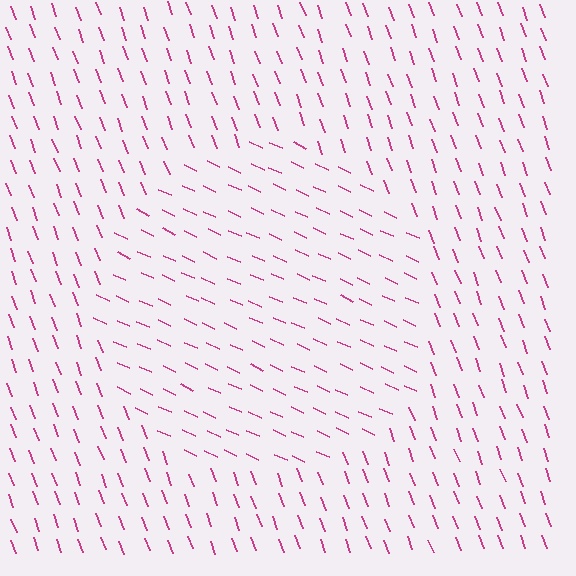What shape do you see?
I see a circle.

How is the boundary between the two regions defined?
The boundary is defined purely by a change in line orientation (approximately 45 degrees difference). All lines are the same color and thickness.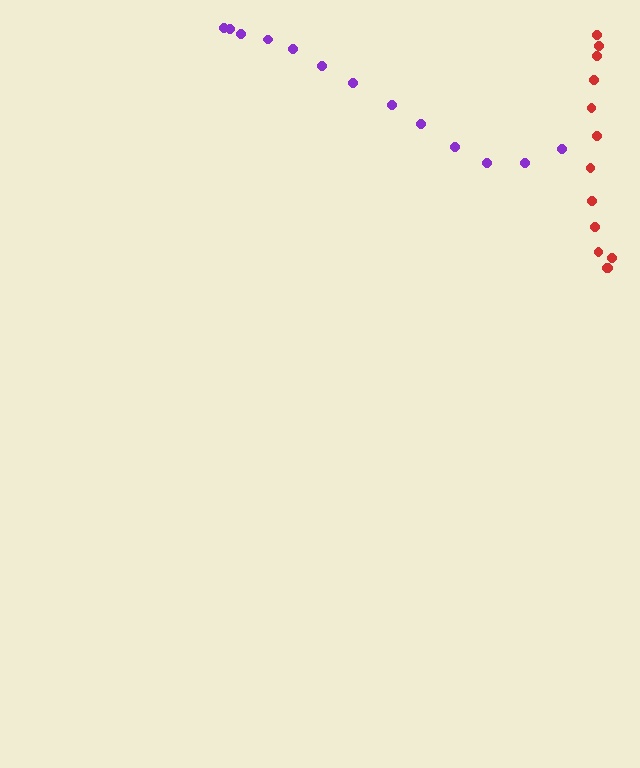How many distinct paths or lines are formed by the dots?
There are 2 distinct paths.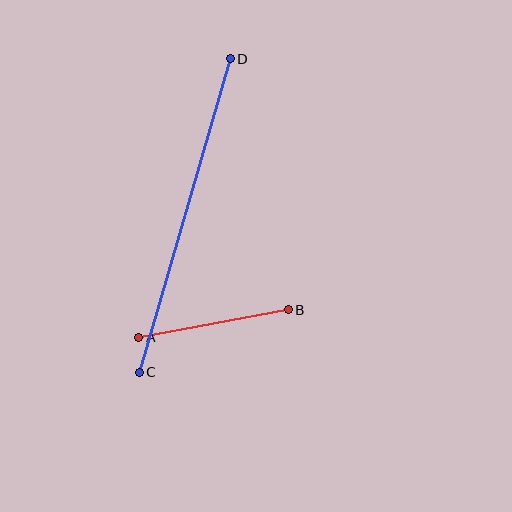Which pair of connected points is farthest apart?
Points C and D are farthest apart.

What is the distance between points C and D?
The distance is approximately 326 pixels.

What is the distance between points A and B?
The distance is approximately 152 pixels.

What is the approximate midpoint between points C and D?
The midpoint is at approximately (185, 215) pixels.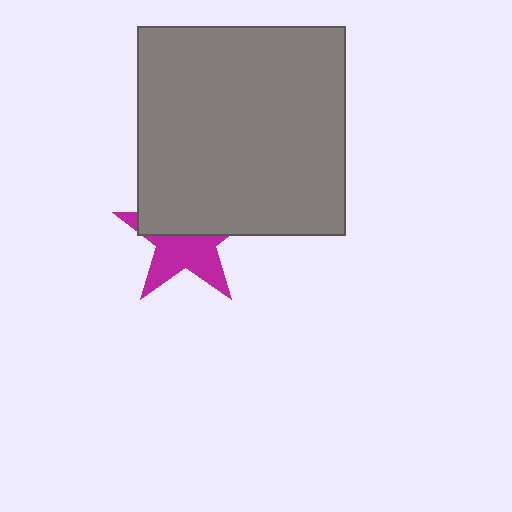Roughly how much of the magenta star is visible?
About half of it is visible (roughly 51%).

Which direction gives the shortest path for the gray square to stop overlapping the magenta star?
Moving up gives the shortest separation.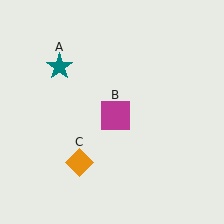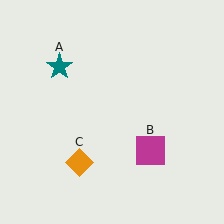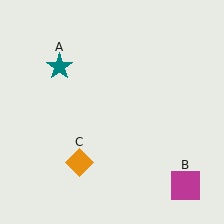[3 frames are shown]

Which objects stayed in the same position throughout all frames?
Teal star (object A) and orange diamond (object C) remained stationary.